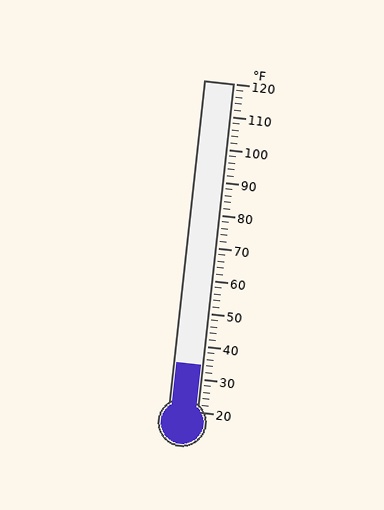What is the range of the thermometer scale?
The thermometer scale ranges from 20°F to 120°F.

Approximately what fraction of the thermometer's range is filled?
The thermometer is filled to approximately 15% of its range.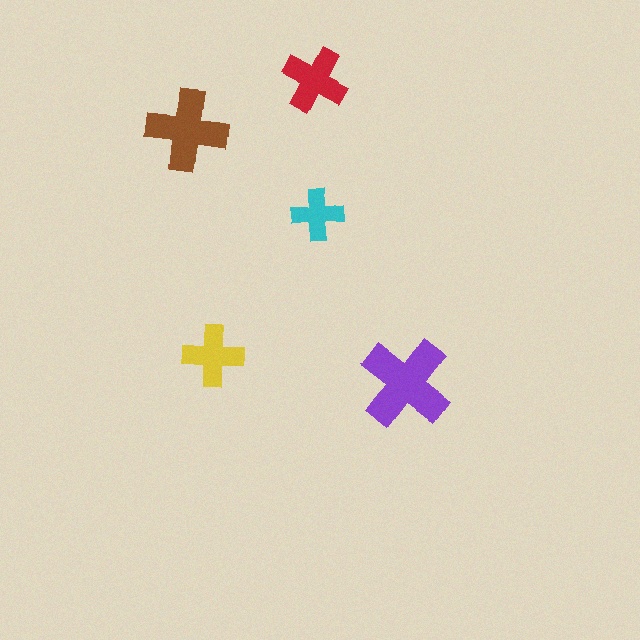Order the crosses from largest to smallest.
the purple one, the brown one, the red one, the yellow one, the cyan one.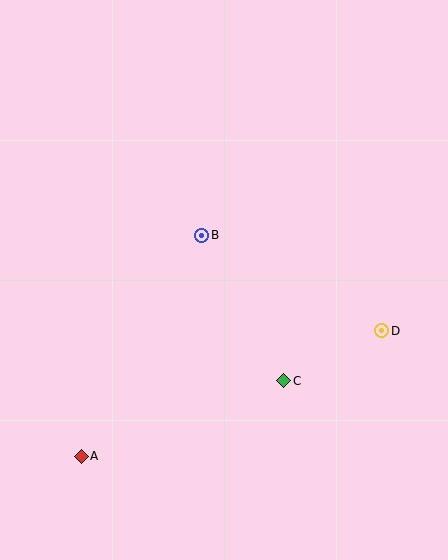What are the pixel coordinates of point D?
Point D is at (382, 331).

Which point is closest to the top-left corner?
Point B is closest to the top-left corner.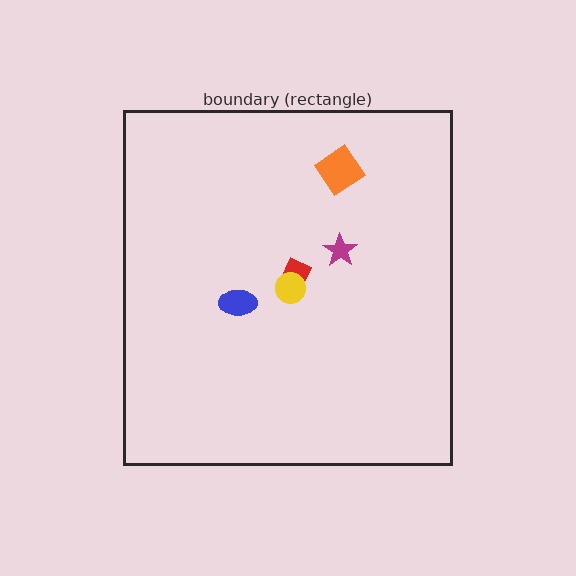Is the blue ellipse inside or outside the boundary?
Inside.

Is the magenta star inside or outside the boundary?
Inside.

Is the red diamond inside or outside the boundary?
Inside.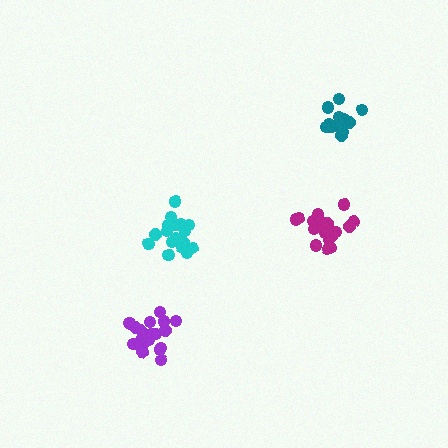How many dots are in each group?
Group 1: 19 dots, Group 2: 18 dots, Group 3: 20 dots, Group 4: 15 dots (72 total).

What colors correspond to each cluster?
The clusters are colored: purple, cyan, magenta, teal.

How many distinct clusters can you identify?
There are 4 distinct clusters.